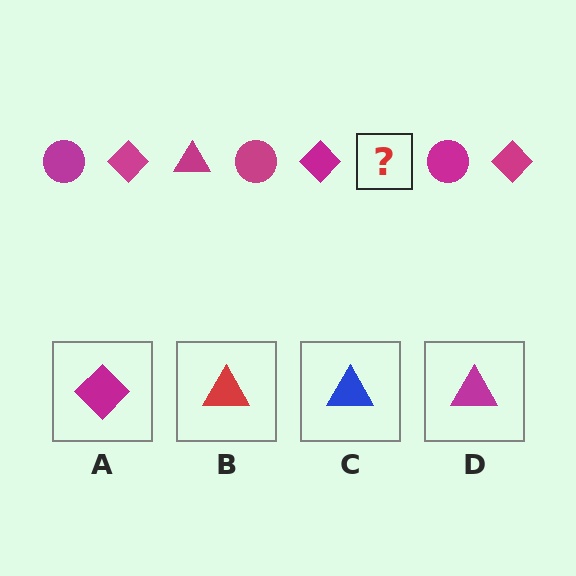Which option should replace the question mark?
Option D.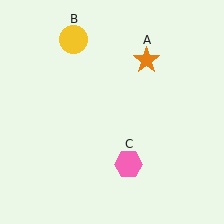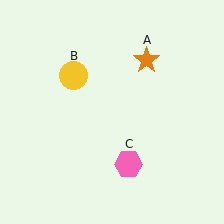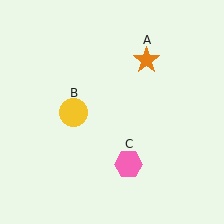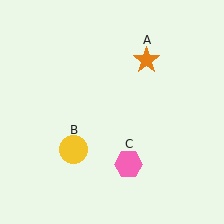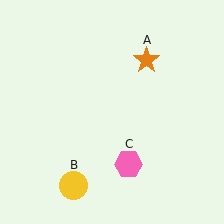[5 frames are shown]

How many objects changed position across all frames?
1 object changed position: yellow circle (object B).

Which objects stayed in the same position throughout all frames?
Orange star (object A) and pink hexagon (object C) remained stationary.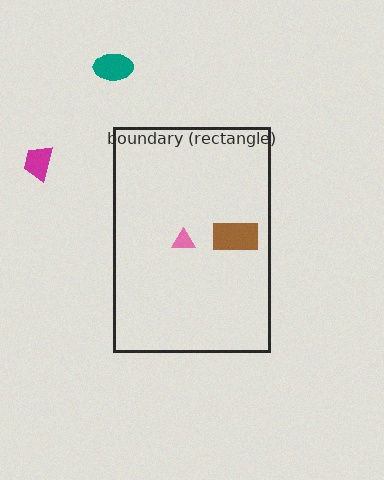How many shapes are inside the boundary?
2 inside, 2 outside.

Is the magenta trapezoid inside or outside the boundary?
Outside.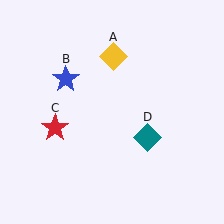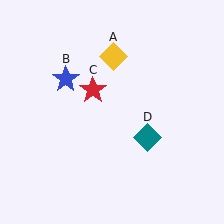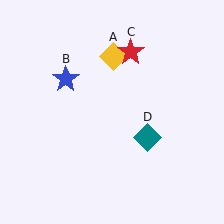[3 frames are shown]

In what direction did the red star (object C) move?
The red star (object C) moved up and to the right.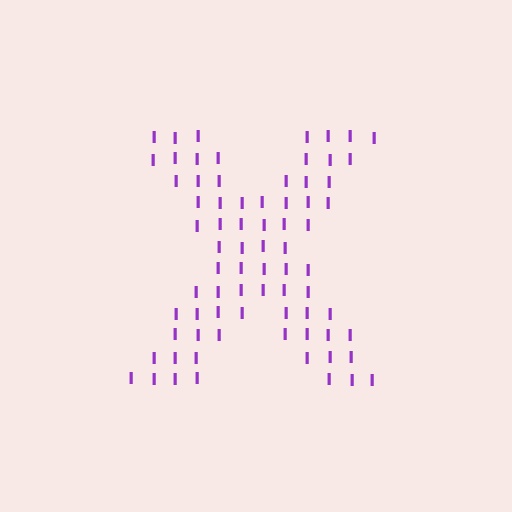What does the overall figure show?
The overall figure shows the letter X.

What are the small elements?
The small elements are letter I's.